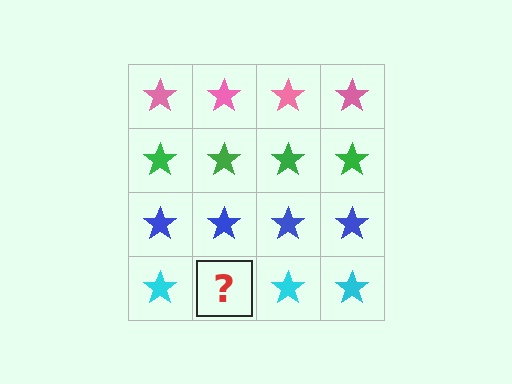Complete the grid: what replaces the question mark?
The question mark should be replaced with a cyan star.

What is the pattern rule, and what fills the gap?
The rule is that each row has a consistent color. The gap should be filled with a cyan star.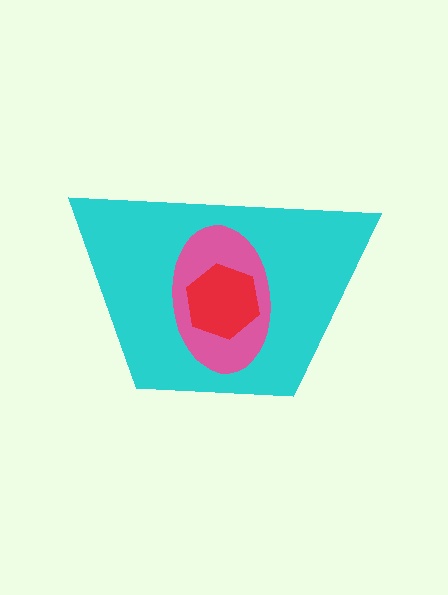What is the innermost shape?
The red hexagon.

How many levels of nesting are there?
3.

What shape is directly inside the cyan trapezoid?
The pink ellipse.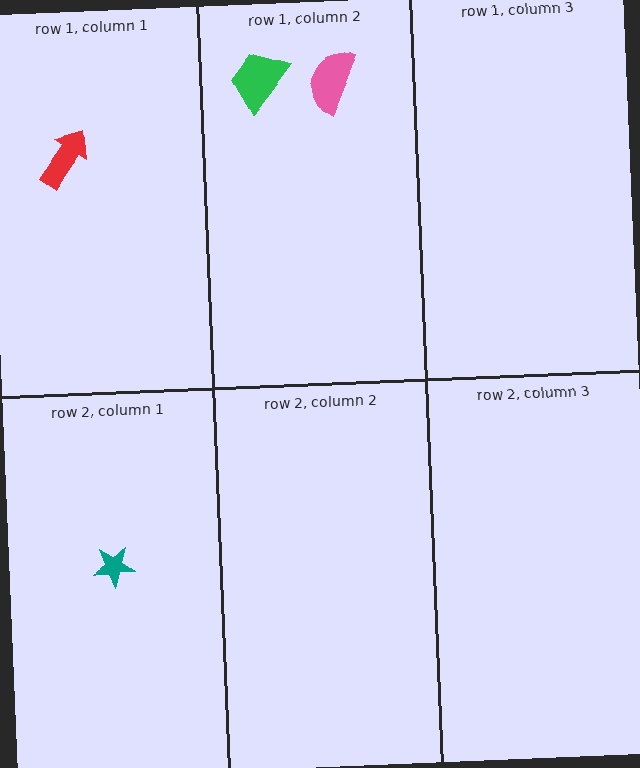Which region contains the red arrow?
The row 1, column 1 region.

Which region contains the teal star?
The row 2, column 1 region.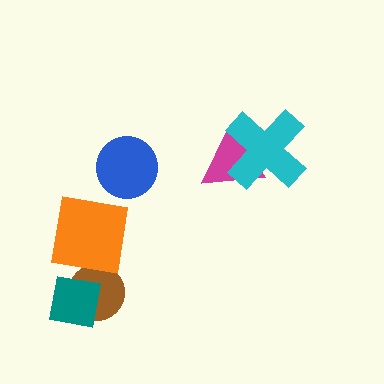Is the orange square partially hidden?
No, no other shape covers it.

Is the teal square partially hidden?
Yes, it is partially covered by another shape.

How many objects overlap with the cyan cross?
1 object overlaps with the cyan cross.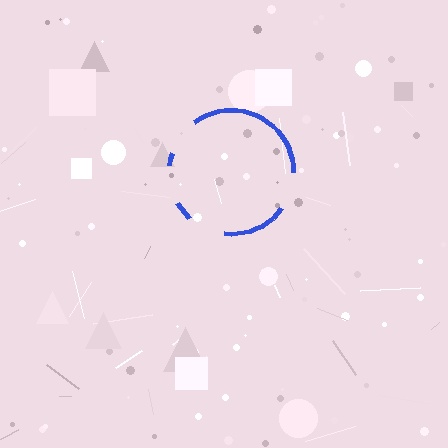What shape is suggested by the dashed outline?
The dashed outline suggests a circle.